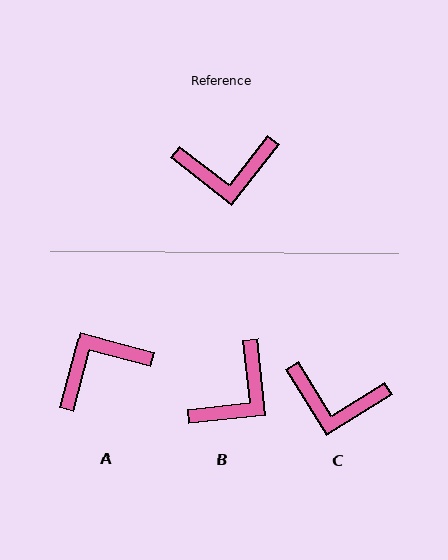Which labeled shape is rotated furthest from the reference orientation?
A, about 157 degrees away.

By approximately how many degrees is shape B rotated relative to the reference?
Approximately 44 degrees counter-clockwise.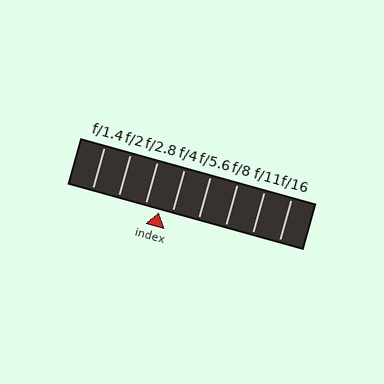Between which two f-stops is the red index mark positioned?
The index mark is between f/2.8 and f/4.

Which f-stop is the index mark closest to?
The index mark is closest to f/4.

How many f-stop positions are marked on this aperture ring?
There are 8 f-stop positions marked.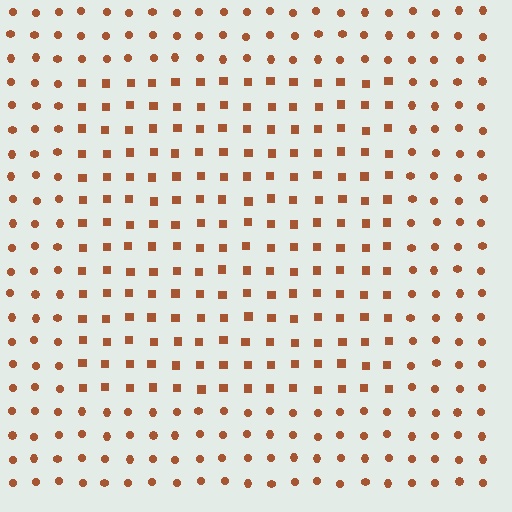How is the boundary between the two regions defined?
The boundary is defined by a change in element shape: squares inside vs. circles outside. All elements share the same color and spacing.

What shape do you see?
I see a rectangle.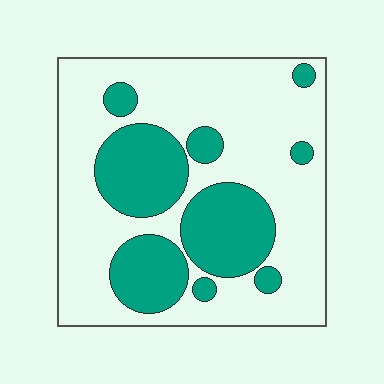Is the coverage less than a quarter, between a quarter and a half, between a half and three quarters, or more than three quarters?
Between a quarter and a half.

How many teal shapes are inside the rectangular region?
9.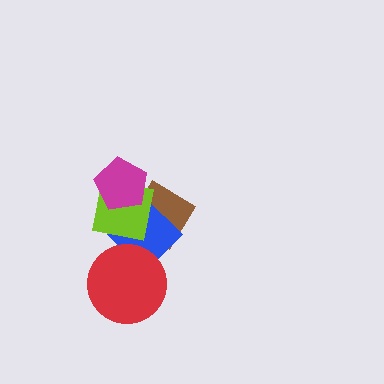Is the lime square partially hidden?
Yes, it is partially covered by another shape.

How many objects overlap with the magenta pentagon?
3 objects overlap with the magenta pentagon.